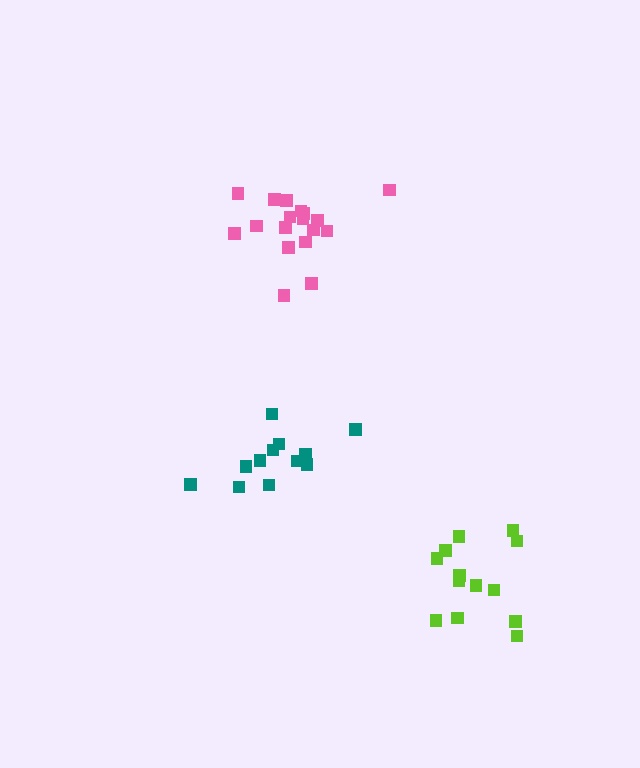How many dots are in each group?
Group 1: 13 dots, Group 2: 12 dots, Group 3: 18 dots (43 total).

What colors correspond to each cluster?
The clusters are colored: lime, teal, pink.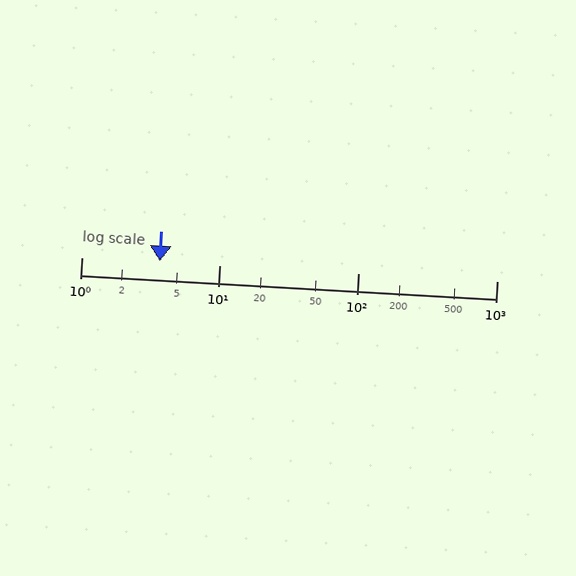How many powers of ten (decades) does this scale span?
The scale spans 3 decades, from 1 to 1000.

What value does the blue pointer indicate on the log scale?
The pointer indicates approximately 3.7.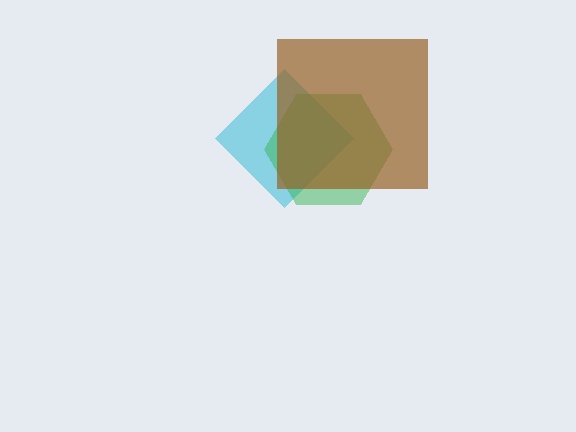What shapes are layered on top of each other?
The layered shapes are: a cyan diamond, a green hexagon, a brown square.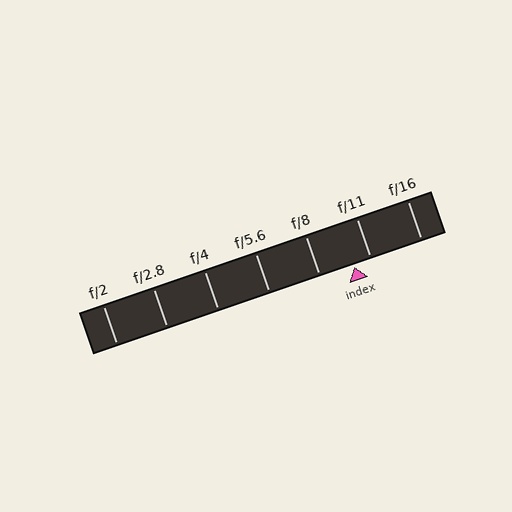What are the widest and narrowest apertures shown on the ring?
The widest aperture shown is f/2 and the narrowest is f/16.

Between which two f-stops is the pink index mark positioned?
The index mark is between f/8 and f/11.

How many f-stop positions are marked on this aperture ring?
There are 7 f-stop positions marked.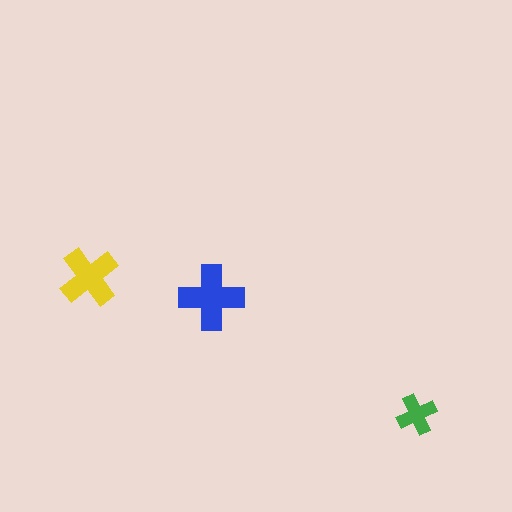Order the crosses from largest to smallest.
the blue one, the yellow one, the green one.